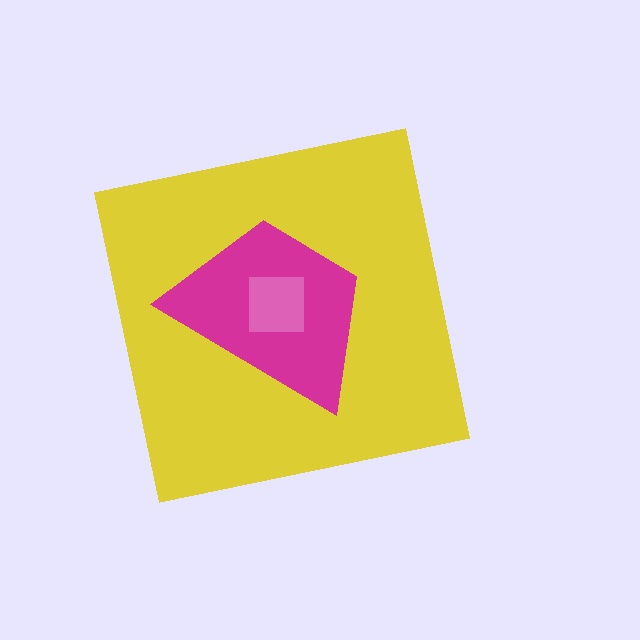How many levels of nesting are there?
3.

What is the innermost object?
The pink square.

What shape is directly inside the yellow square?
The magenta trapezoid.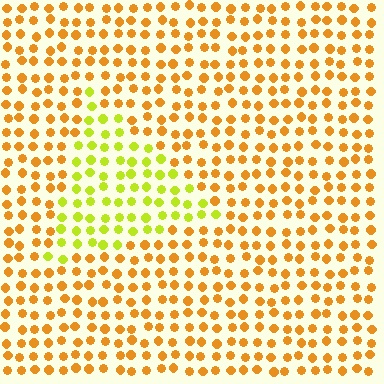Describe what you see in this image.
The image is filled with small orange elements in a uniform arrangement. A triangle-shaped region is visible where the elements are tinted to a slightly different hue, forming a subtle color boundary.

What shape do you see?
I see a triangle.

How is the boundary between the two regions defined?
The boundary is defined purely by a slight shift in hue (about 41 degrees). Spacing, size, and orientation are identical on both sides.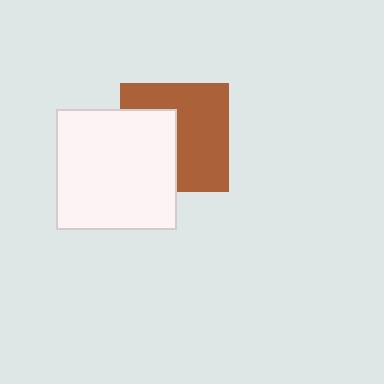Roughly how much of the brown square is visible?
About half of it is visible (roughly 60%).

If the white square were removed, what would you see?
You would see the complete brown square.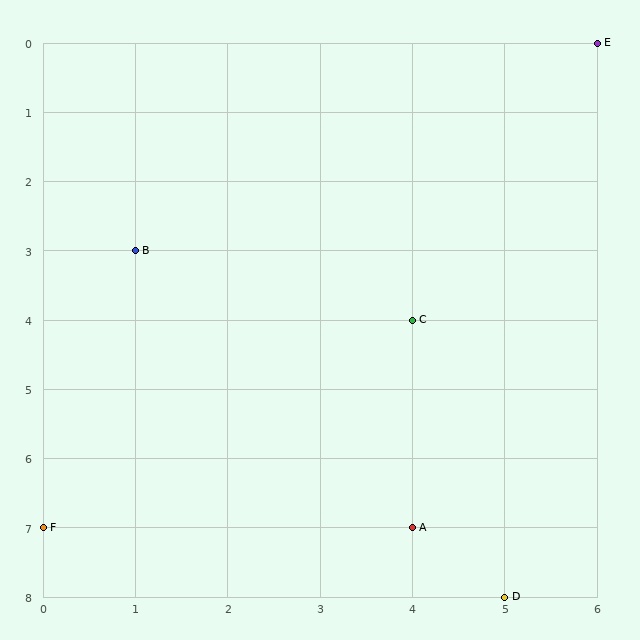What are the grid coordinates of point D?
Point D is at grid coordinates (5, 8).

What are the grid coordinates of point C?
Point C is at grid coordinates (4, 4).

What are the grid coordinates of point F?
Point F is at grid coordinates (0, 7).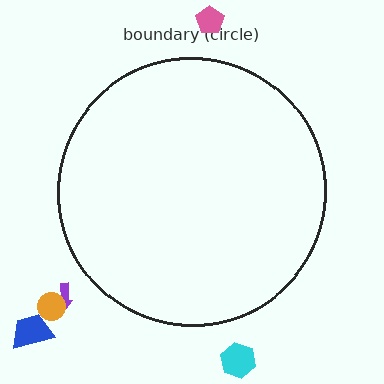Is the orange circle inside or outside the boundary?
Outside.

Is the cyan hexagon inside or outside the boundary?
Outside.